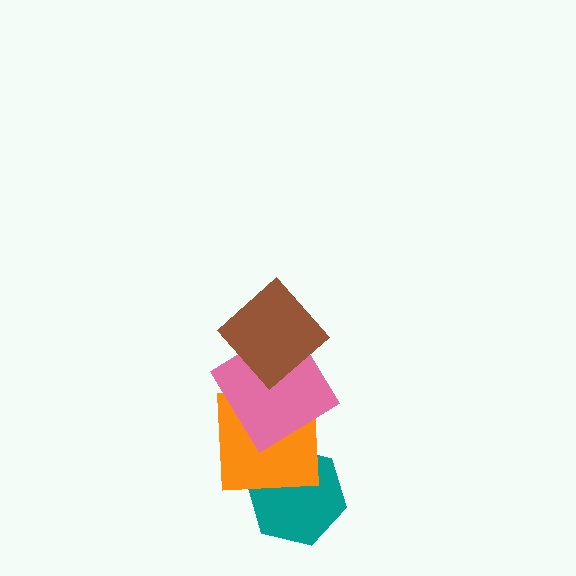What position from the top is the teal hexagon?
The teal hexagon is 4th from the top.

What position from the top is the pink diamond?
The pink diamond is 2nd from the top.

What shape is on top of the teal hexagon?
The orange square is on top of the teal hexagon.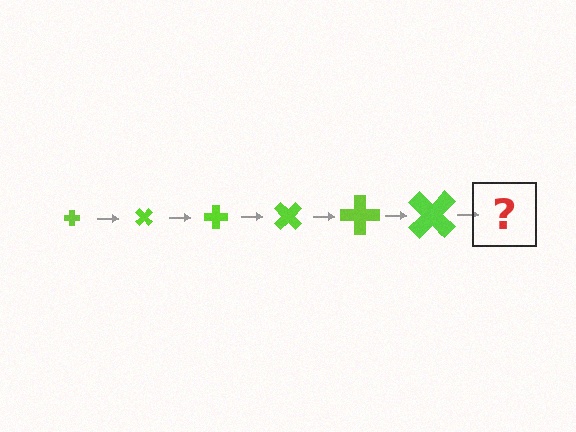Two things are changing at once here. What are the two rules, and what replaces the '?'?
The two rules are that the cross grows larger each step and it rotates 45 degrees each step. The '?' should be a cross, larger than the previous one and rotated 270 degrees from the start.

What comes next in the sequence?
The next element should be a cross, larger than the previous one and rotated 270 degrees from the start.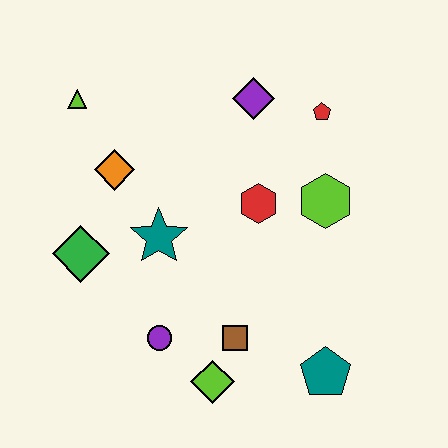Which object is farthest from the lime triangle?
The teal pentagon is farthest from the lime triangle.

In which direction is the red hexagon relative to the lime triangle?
The red hexagon is to the right of the lime triangle.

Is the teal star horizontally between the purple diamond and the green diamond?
Yes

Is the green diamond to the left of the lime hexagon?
Yes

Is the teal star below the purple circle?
No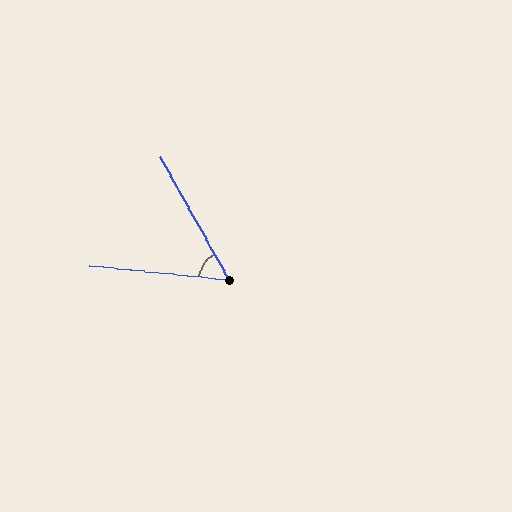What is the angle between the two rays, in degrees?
Approximately 55 degrees.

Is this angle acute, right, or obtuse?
It is acute.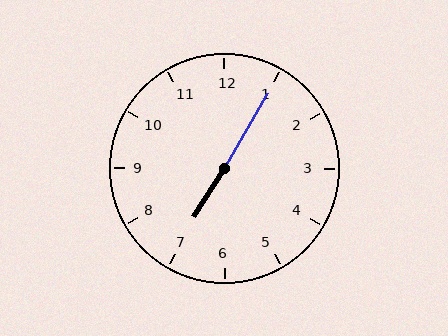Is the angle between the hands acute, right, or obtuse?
It is obtuse.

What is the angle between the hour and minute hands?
Approximately 178 degrees.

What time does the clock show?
7:05.